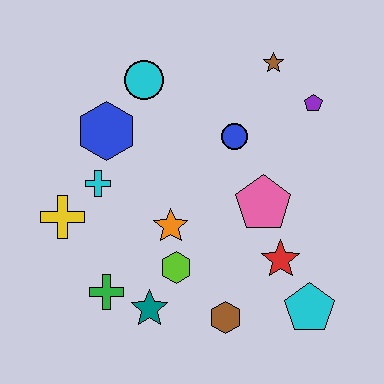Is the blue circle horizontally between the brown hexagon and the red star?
Yes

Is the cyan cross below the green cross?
No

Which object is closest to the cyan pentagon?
The red star is closest to the cyan pentagon.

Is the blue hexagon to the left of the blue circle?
Yes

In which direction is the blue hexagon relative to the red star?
The blue hexagon is to the left of the red star.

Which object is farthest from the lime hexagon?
The brown star is farthest from the lime hexagon.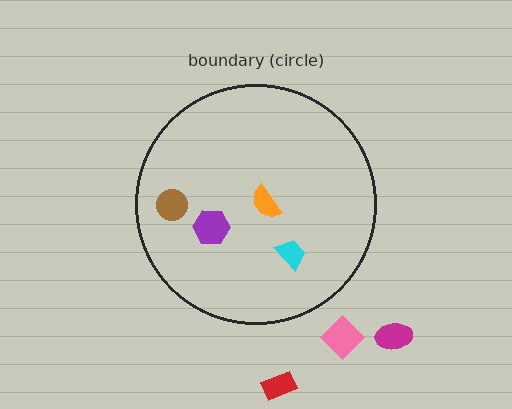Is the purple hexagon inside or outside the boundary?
Inside.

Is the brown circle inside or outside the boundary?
Inside.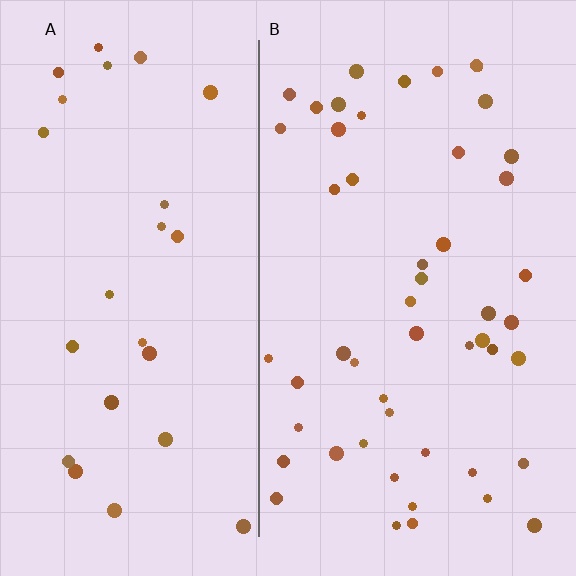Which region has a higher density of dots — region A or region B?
B (the right).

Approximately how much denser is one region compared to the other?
Approximately 1.9× — region B over region A.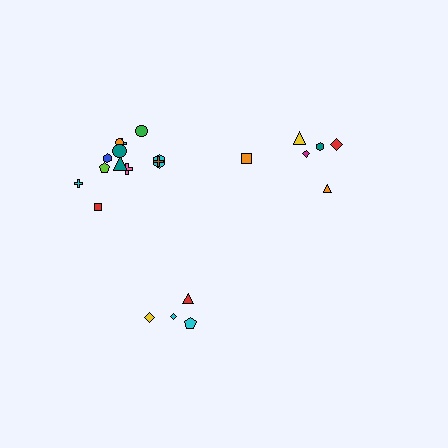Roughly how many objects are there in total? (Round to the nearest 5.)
Roughly 20 objects in total.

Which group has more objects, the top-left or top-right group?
The top-left group.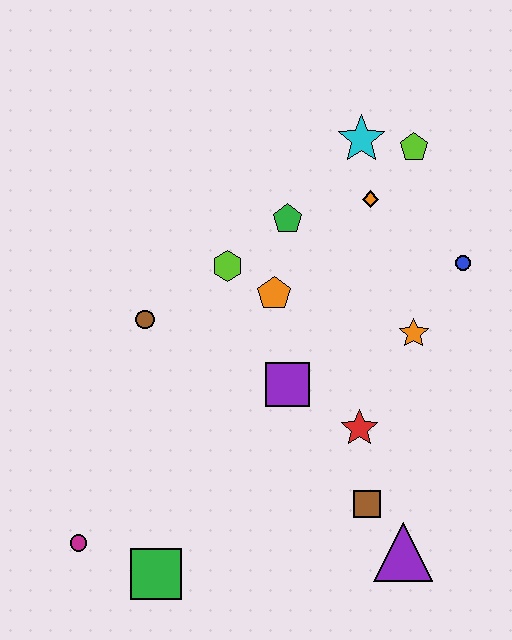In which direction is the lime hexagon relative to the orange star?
The lime hexagon is to the left of the orange star.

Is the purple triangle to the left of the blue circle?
Yes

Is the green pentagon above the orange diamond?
No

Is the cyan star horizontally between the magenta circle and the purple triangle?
Yes